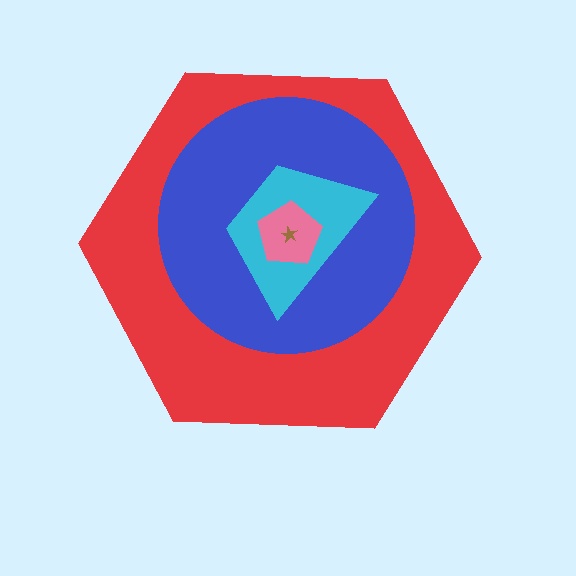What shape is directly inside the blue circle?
The cyan trapezoid.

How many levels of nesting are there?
5.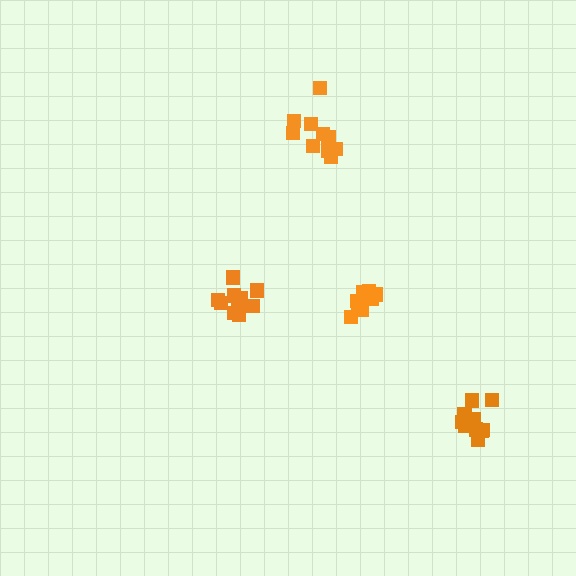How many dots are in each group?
Group 1: 12 dots, Group 2: 13 dots, Group 3: 10 dots, Group 4: 8 dots (43 total).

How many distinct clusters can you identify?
There are 4 distinct clusters.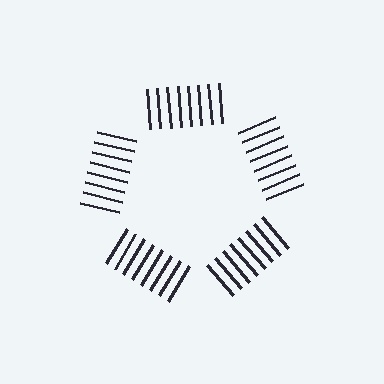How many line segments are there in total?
40 — 8 along each of the 5 edges.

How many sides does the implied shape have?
5 sides — the line-ends trace a pentagon.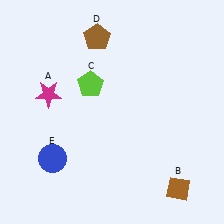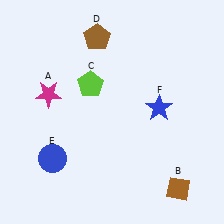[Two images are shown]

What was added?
A blue star (F) was added in Image 2.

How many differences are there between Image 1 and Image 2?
There is 1 difference between the two images.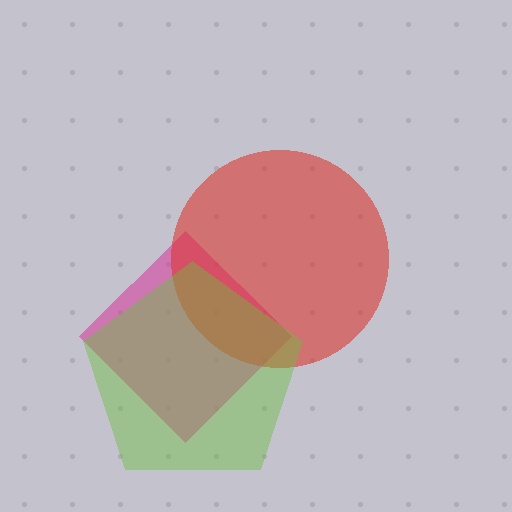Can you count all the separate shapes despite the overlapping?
Yes, there are 3 separate shapes.